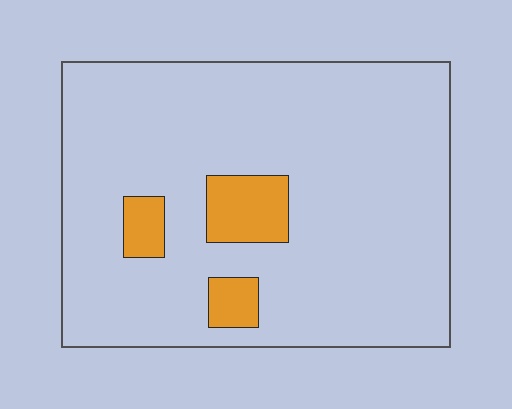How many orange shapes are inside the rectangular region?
3.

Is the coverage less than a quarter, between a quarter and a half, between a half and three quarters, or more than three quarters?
Less than a quarter.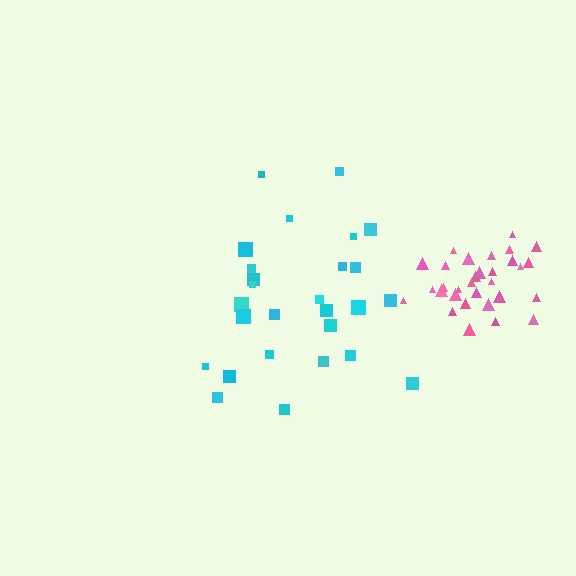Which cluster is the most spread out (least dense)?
Cyan.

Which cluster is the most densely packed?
Pink.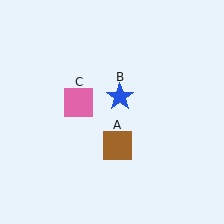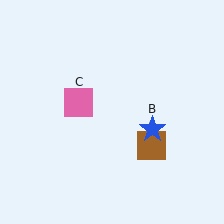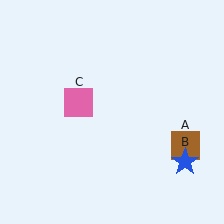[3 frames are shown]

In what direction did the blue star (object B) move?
The blue star (object B) moved down and to the right.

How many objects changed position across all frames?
2 objects changed position: brown square (object A), blue star (object B).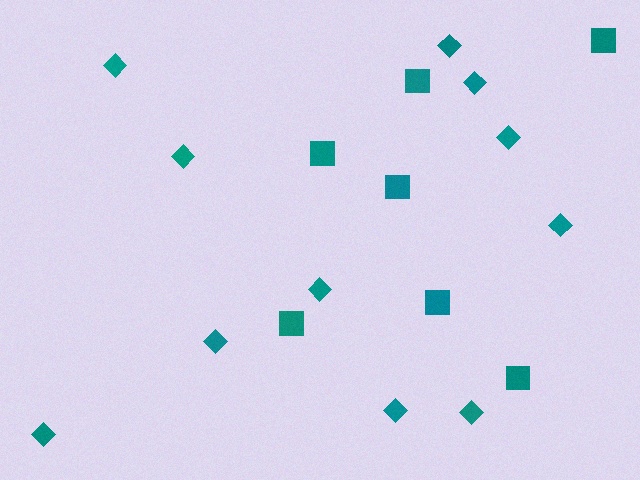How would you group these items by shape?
There are 2 groups: one group of squares (7) and one group of diamonds (11).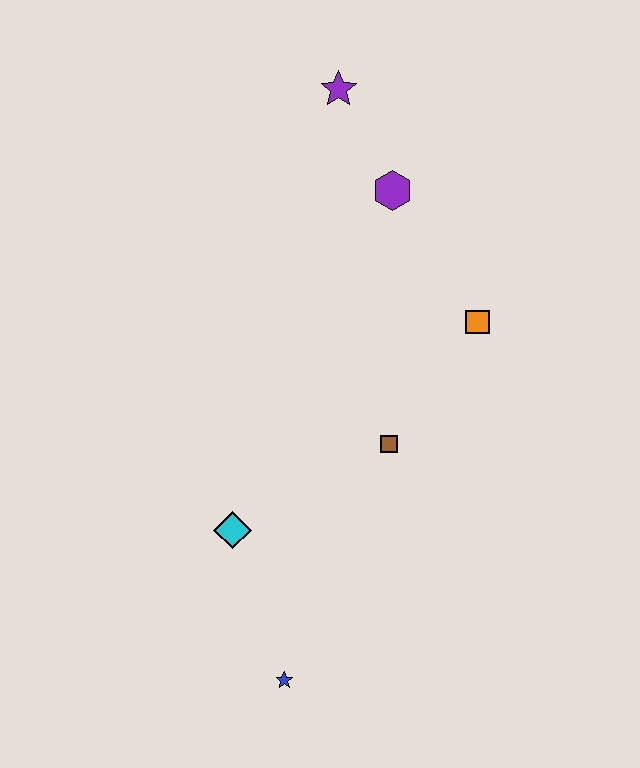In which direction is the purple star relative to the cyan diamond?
The purple star is above the cyan diamond.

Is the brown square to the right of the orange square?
No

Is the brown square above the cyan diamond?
Yes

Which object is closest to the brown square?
The orange square is closest to the brown square.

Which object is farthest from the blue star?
The purple star is farthest from the blue star.